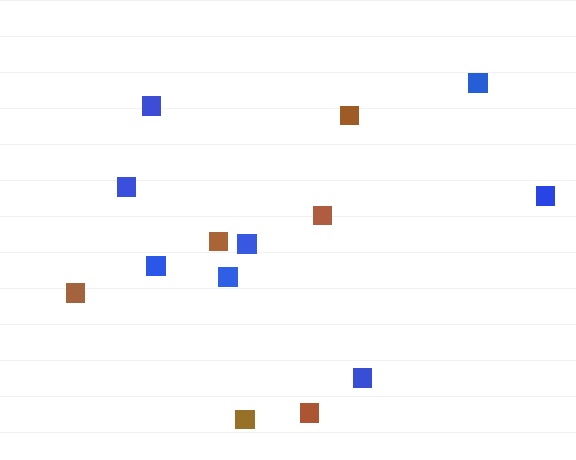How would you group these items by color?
There are 2 groups: one group of brown squares (6) and one group of blue squares (8).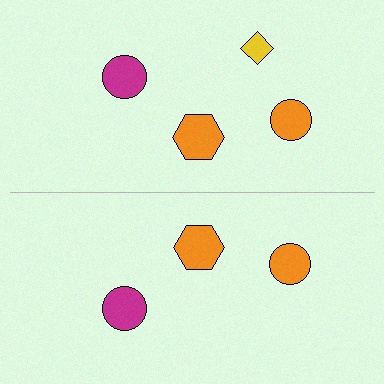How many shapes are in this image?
There are 7 shapes in this image.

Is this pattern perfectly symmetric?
No, the pattern is not perfectly symmetric. A yellow diamond is missing from the bottom side.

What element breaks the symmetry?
A yellow diamond is missing from the bottom side.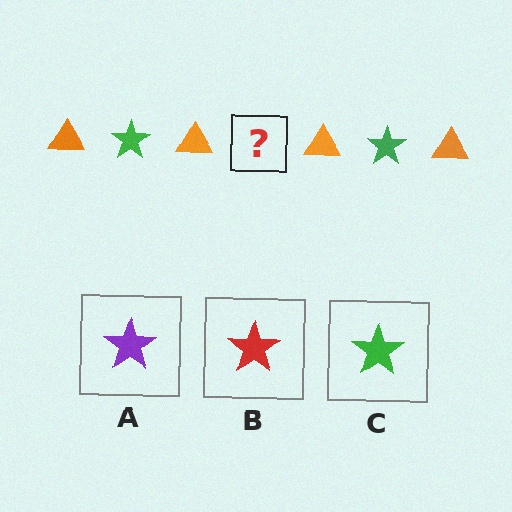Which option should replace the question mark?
Option C.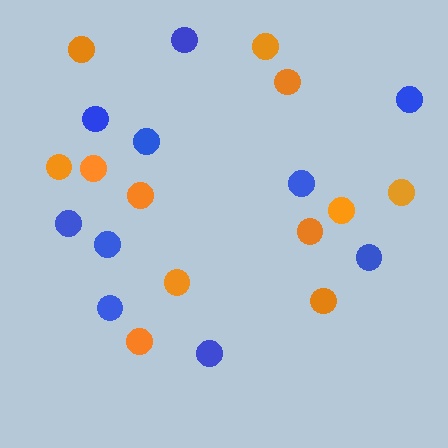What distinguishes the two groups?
There are 2 groups: one group of blue circles (10) and one group of orange circles (12).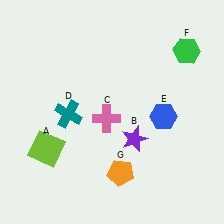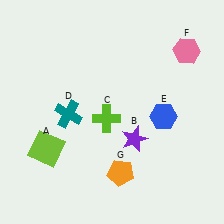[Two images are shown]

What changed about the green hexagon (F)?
In Image 1, F is green. In Image 2, it changed to pink.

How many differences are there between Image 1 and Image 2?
There are 2 differences between the two images.